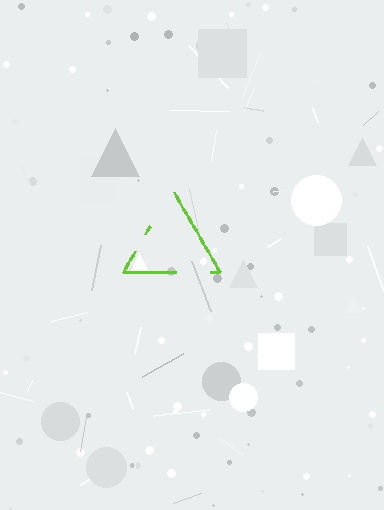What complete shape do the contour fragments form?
The contour fragments form a triangle.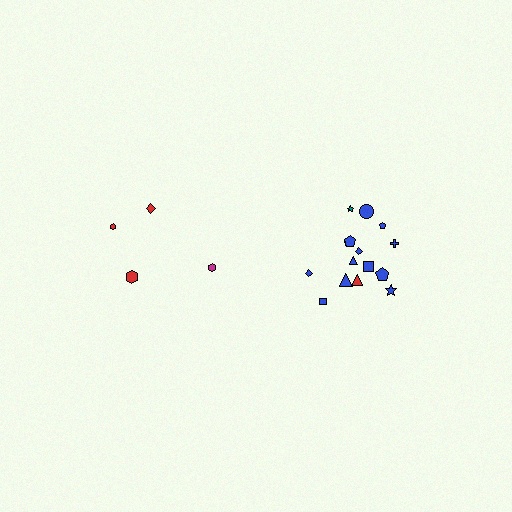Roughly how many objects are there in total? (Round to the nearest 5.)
Roughly 20 objects in total.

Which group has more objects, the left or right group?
The right group.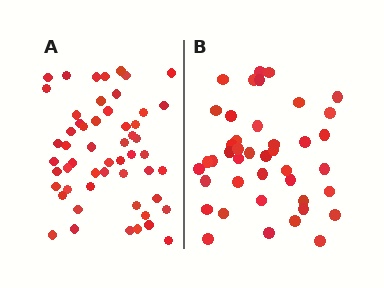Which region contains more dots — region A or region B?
Region A (the left region) has more dots.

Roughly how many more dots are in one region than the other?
Region A has roughly 12 or so more dots than region B.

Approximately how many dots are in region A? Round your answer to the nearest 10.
About 50 dots. (The exact count is 54, which rounds to 50.)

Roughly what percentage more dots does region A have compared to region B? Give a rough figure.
About 30% more.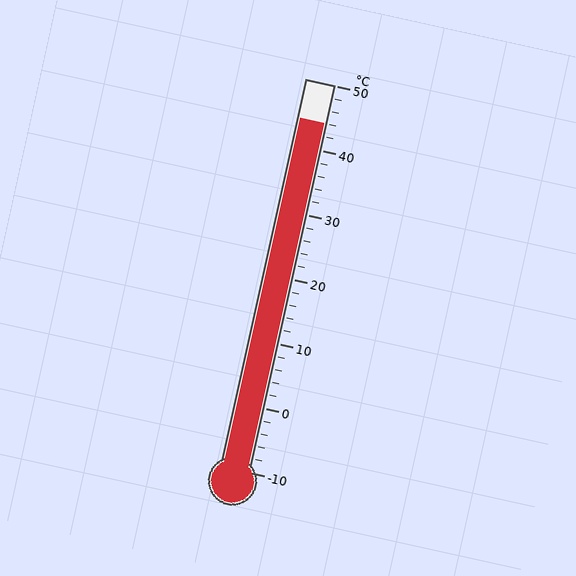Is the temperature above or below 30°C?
The temperature is above 30°C.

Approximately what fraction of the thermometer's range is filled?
The thermometer is filled to approximately 90% of its range.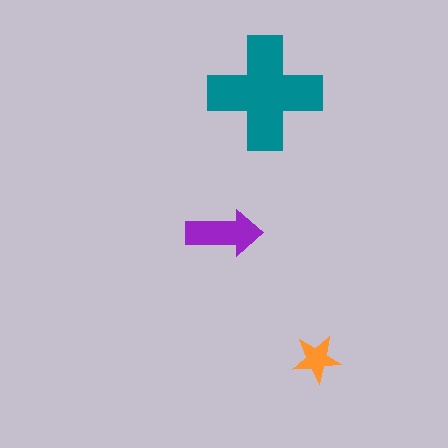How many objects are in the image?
There are 3 objects in the image.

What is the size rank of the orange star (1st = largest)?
3rd.